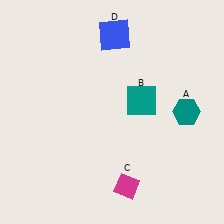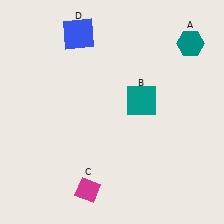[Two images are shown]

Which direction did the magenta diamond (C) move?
The magenta diamond (C) moved left.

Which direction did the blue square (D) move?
The blue square (D) moved left.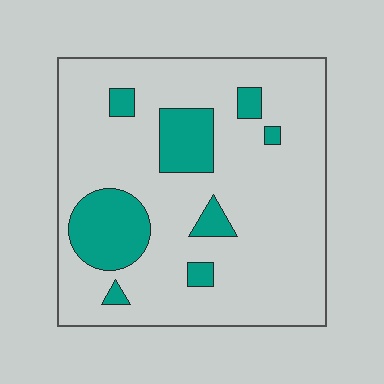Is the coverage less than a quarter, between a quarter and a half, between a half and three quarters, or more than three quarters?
Less than a quarter.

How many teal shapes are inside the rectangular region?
8.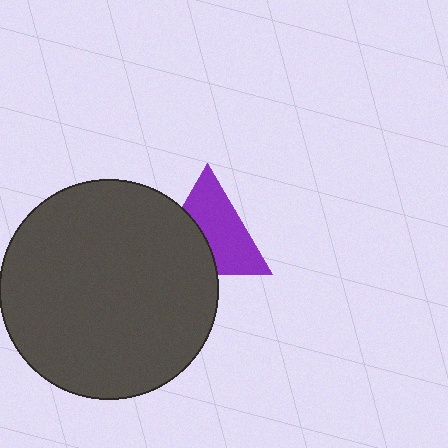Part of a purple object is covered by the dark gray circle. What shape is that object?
It is a triangle.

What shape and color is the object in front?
The object in front is a dark gray circle.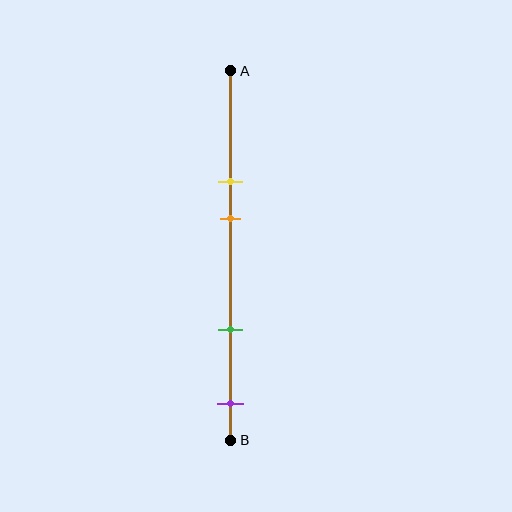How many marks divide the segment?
There are 4 marks dividing the segment.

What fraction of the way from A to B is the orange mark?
The orange mark is approximately 40% (0.4) of the way from A to B.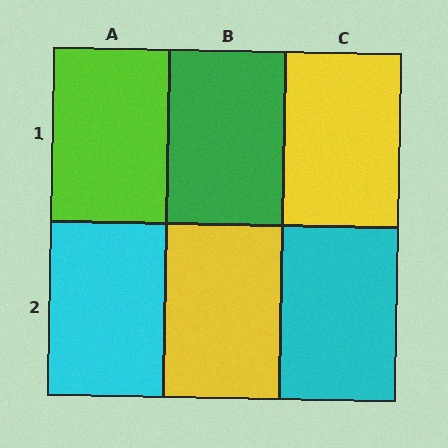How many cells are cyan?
2 cells are cyan.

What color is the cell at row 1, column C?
Yellow.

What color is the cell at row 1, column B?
Green.